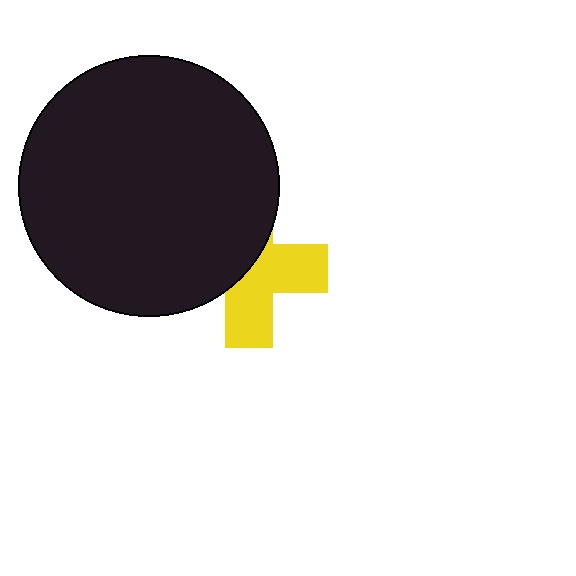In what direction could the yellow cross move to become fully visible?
The yellow cross could move right. That would shift it out from behind the black circle entirely.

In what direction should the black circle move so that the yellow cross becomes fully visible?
The black circle should move left. That is the shortest direction to clear the overlap and leave the yellow cross fully visible.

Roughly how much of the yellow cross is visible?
About half of it is visible (roughly 50%).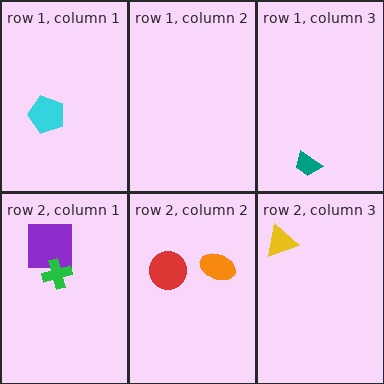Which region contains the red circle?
The row 2, column 2 region.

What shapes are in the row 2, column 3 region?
The yellow triangle.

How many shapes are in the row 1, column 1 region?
1.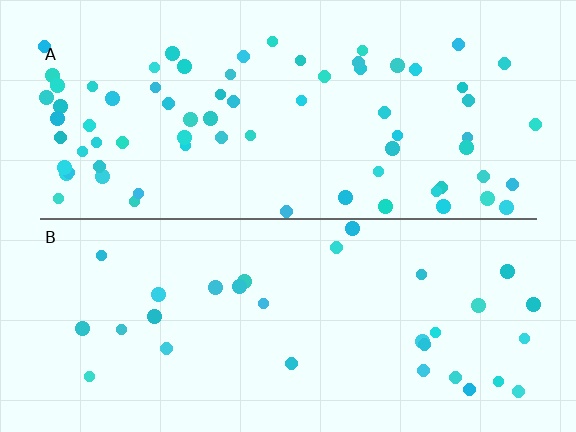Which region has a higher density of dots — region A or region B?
A (the top).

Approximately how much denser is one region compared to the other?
Approximately 2.4× — region A over region B.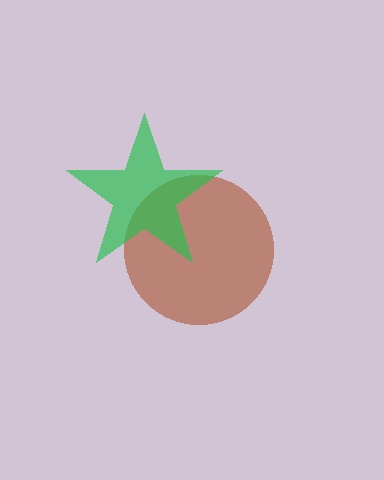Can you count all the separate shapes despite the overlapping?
Yes, there are 2 separate shapes.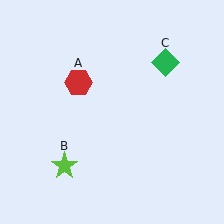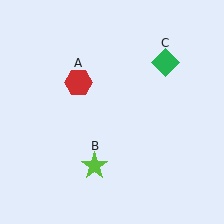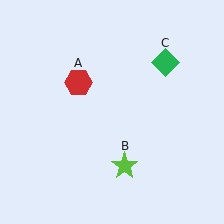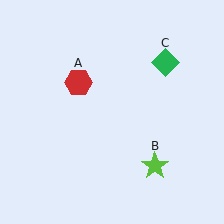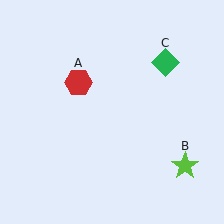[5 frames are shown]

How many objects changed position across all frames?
1 object changed position: lime star (object B).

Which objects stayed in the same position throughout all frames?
Red hexagon (object A) and green diamond (object C) remained stationary.